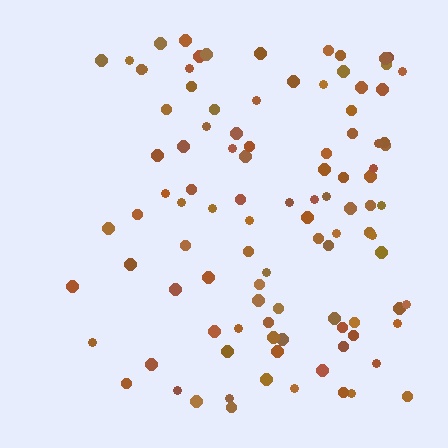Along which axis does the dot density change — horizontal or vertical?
Horizontal.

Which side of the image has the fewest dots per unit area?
The left.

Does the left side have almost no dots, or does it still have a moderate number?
Still a moderate number, just noticeably fewer than the right.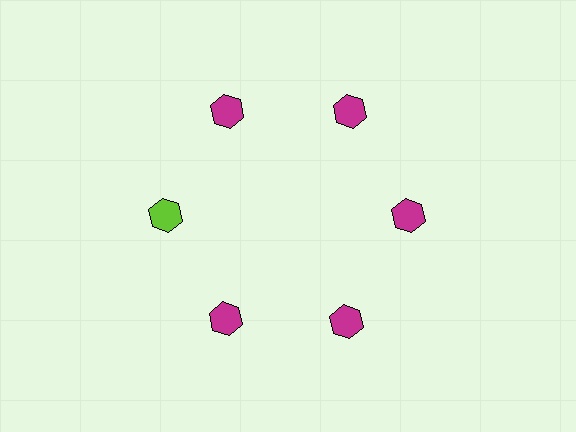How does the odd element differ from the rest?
It has a different color: lime instead of magenta.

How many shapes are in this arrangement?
There are 6 shapes arranged in a ring pattern.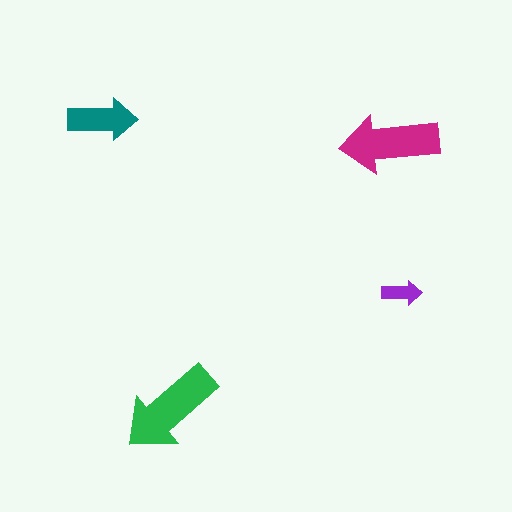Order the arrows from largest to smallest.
the green one, the magenta one, the teal one, the purple one.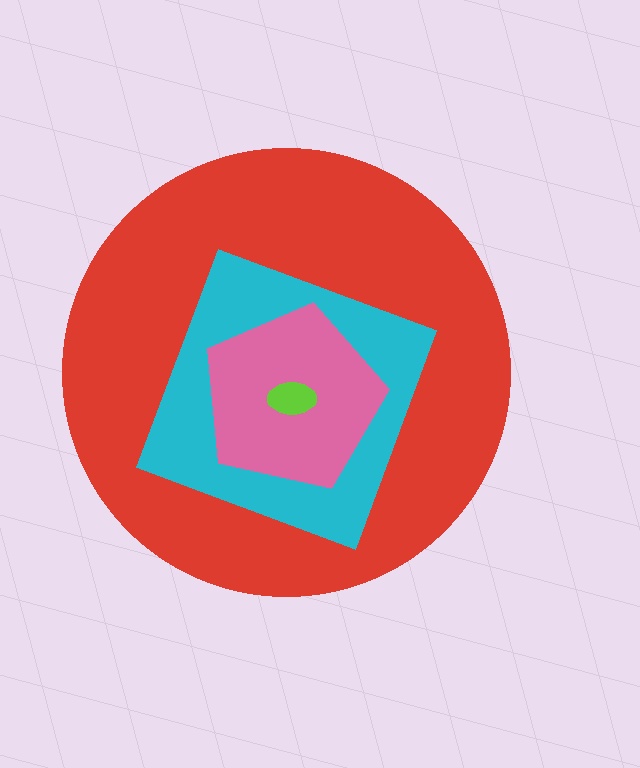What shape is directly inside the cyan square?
The pink pentagon.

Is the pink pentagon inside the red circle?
Yes.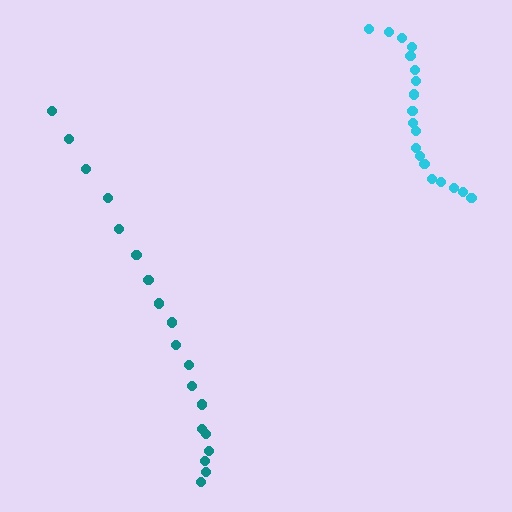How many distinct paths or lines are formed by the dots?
There are 2 distinct paths.